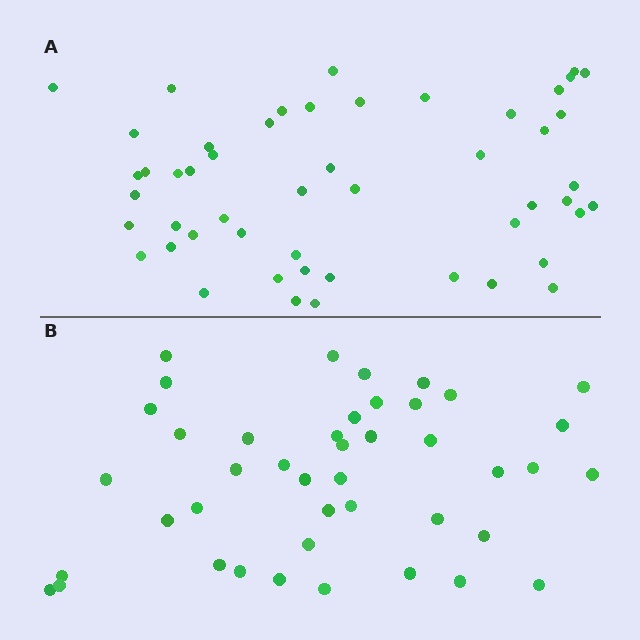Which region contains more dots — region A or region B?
Region A (the top region) has more dots.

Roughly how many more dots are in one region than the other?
Region A has roughly 8 or so more dots than region B.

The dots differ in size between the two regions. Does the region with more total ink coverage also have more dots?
No. Region B has more total ink coverage because its dots are larger, but region A actually contains more individual dots. Total area can be misleading — the number of items is what matters here.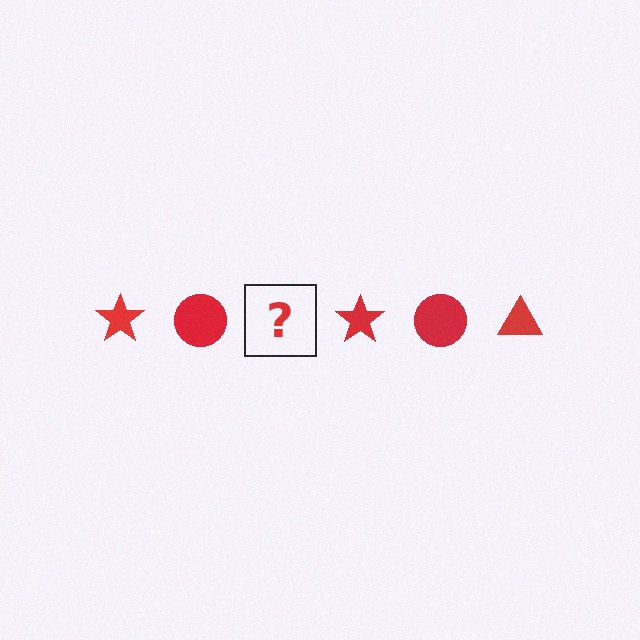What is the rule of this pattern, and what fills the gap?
The rule is that the pattern cycles through star, circle, triangle shapes in red. The gap should be filled with a red triangle.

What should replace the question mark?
The question mark should be replaced with a red triangle.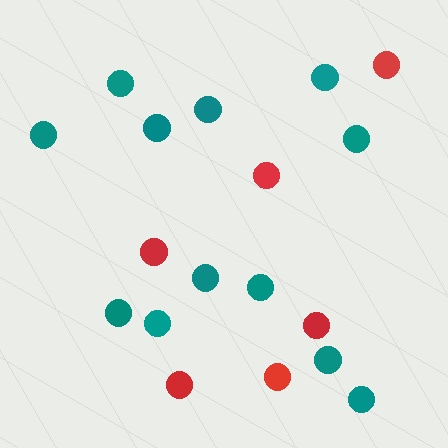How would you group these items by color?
There are 2 groups: one group of red circles (6) and one group of teal circles (12).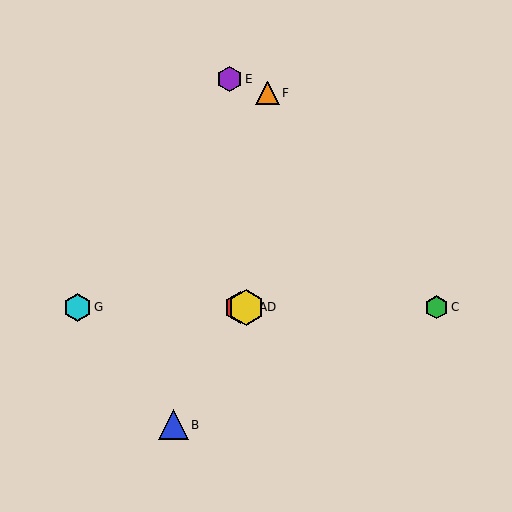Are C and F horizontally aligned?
No, C is at y≈307 and F is at y≈93.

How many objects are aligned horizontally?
4 objects (A, C, D, G) are aligned horizontally.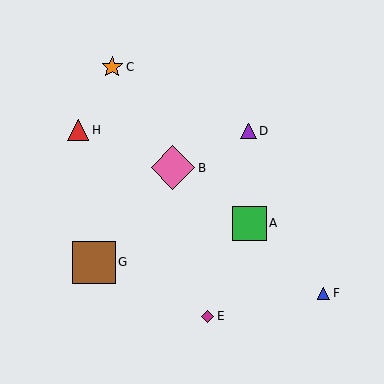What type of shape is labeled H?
Shape H is a red triangle.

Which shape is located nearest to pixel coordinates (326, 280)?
The blue triangle (labeled F) at (323, 293) is nearest to that location.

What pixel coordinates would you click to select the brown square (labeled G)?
Click at (94, 262) to select the brown square G.